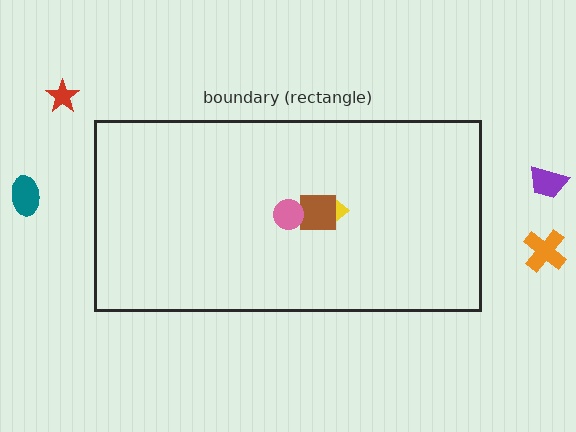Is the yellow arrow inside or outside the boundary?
Inside.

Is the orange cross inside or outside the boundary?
Outside.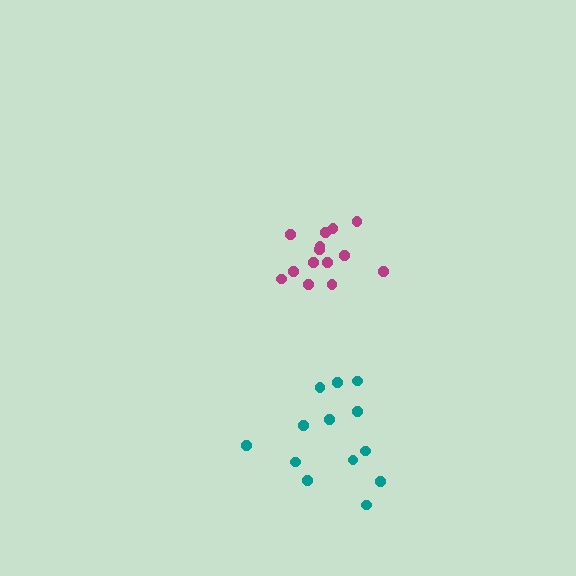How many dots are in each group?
Group 1: 14 dots, Group 2: 13 dots (27 total).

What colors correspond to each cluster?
The clusters are colored: magenta, teal.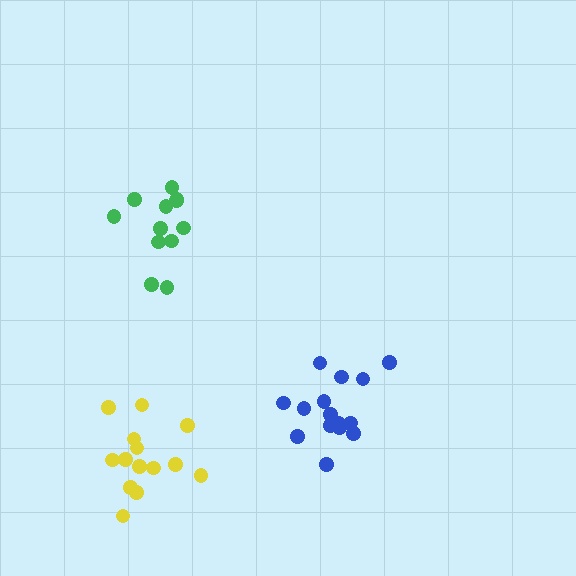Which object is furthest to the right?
The blue cluster is rightmost.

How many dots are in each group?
Group 1: 15 dots, Group 2: 12 dots, Group 3: 15 dots (42 total).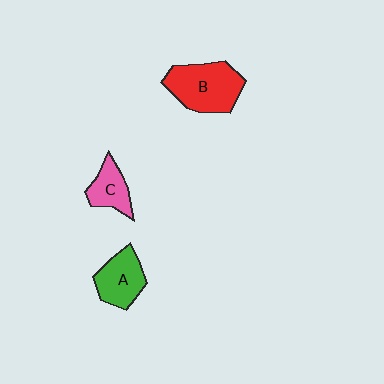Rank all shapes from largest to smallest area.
From largest to smallest: B (red), A (green), C (pink).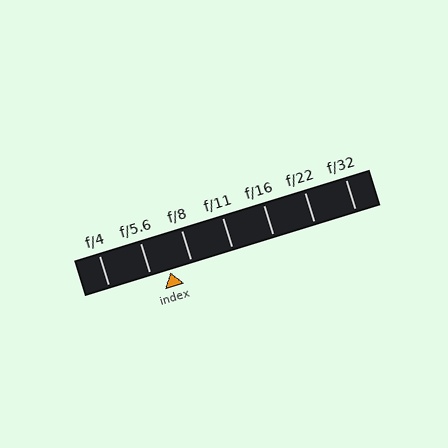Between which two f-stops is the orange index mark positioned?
The index mark is between f/5.6 and f/8.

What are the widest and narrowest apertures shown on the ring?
The widest aperture shown is f/4 and the narrowest is f/32.